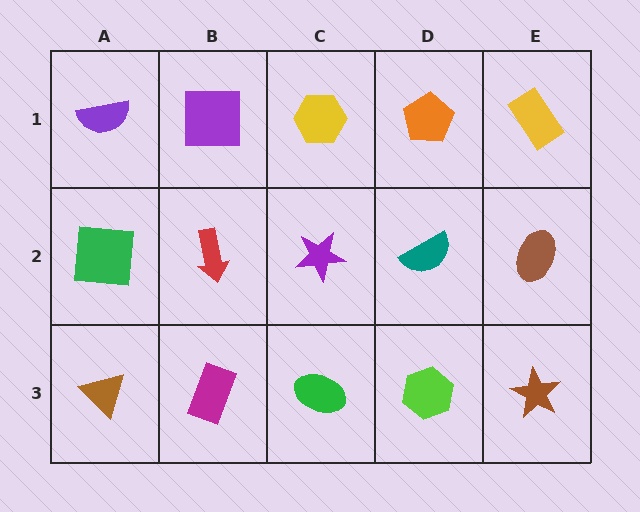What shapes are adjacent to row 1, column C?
A purple star (row 2, column C), a purple square (row 1, column B), an orange pentagon (row 1, column D).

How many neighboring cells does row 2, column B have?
4.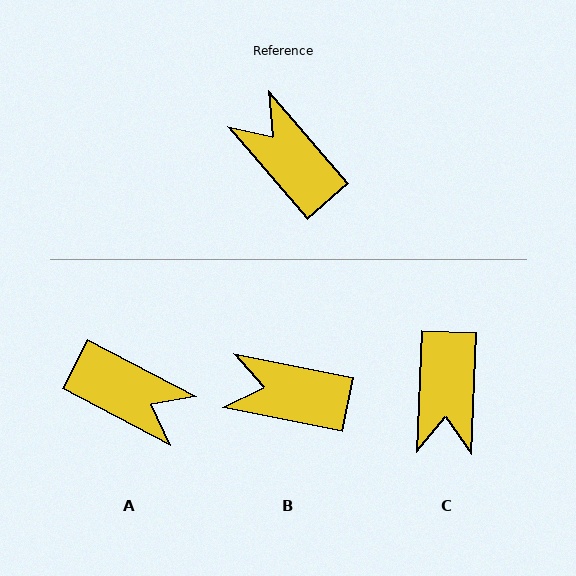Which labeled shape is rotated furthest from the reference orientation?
A, about 159 degrees away.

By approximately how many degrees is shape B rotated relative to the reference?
Approximately 38 degrees counter-clockwise.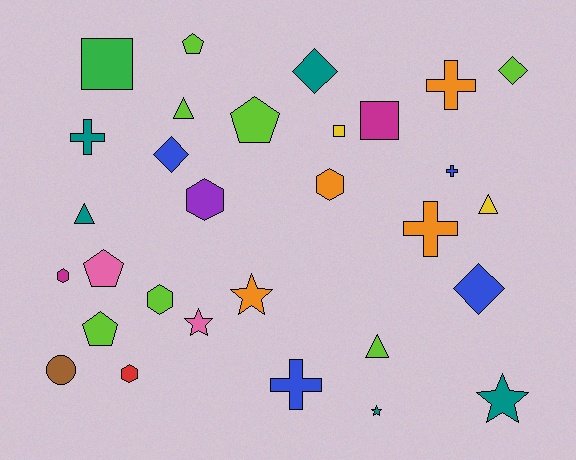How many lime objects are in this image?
There are 7 lime objects.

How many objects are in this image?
There are 30 objects.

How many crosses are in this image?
There are 5 crosses.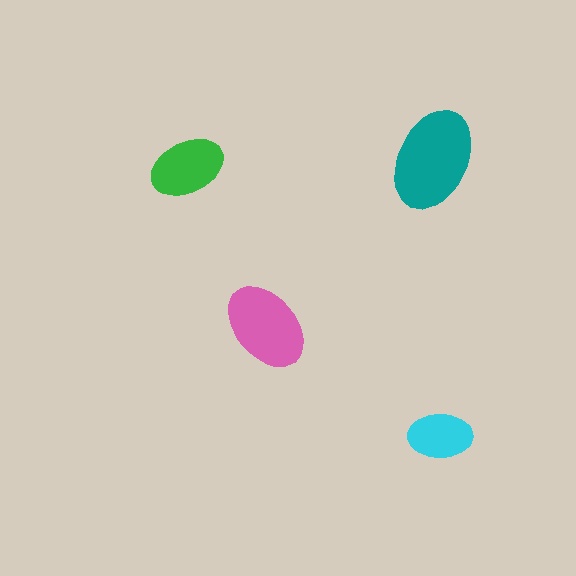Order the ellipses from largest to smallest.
the teal one, the pink one, the green one, the cyan one.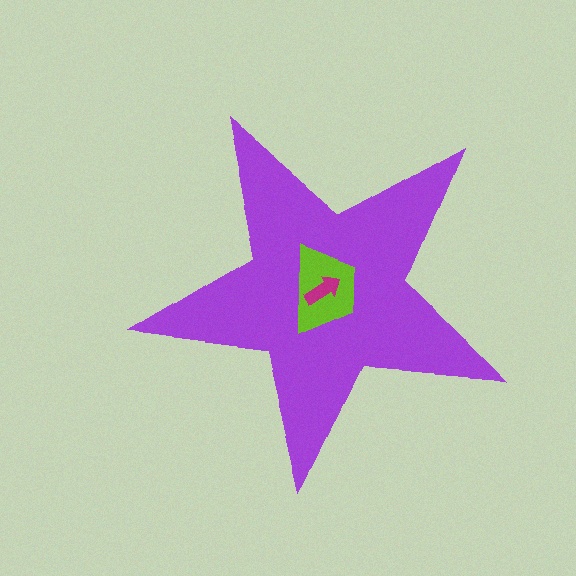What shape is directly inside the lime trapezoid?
The magenta arrow.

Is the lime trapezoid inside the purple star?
Yes.